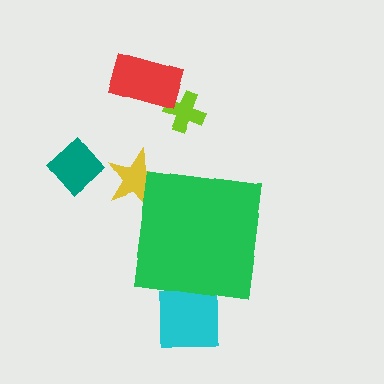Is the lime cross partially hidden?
No, the lime cross is fully visible.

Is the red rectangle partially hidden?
No, the red rectangle is fully visible.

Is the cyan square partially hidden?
Yes, the cyan square is partially hidden behind the green square.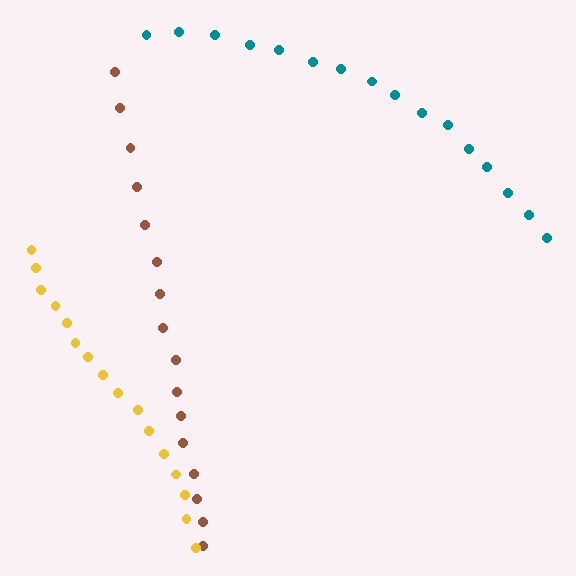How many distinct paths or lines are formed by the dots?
There are 3 distinct paths.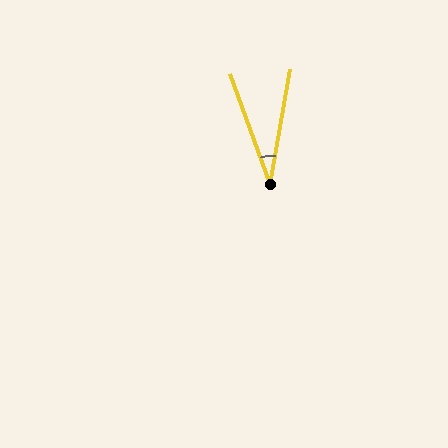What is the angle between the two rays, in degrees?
Approximately 30 degrees.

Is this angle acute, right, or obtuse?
It is acute.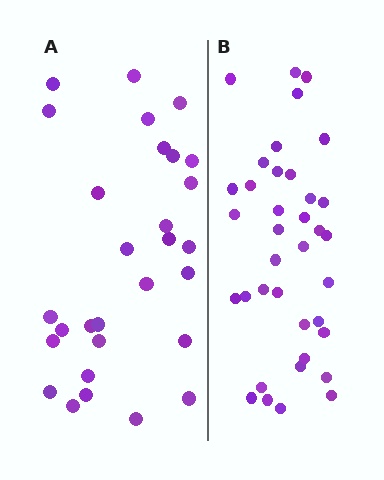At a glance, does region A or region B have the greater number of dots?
Region B (the right region) has more dots.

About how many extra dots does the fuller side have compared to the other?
Region B has roughly 8 or so more dots than region A.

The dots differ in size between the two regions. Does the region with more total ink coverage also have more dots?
No. Region A has more total ink coverage because its dots are larger, but region B actually contains more individual dots. Total area can be misleading — the number of items is what matters here.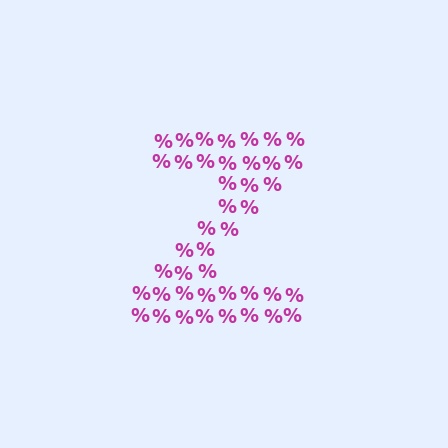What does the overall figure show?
The overall figure shows the letter Z.